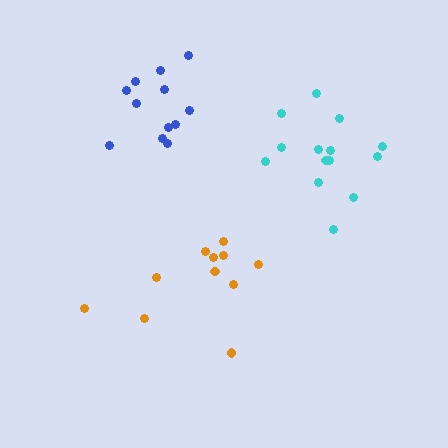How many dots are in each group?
Group 1: 11 dots, Group 2: 14 dots, Group 3: 12 dots (37 total).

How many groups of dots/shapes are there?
There are 3 groups.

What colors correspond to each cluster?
The clusters are colored: orange, cyan, blue.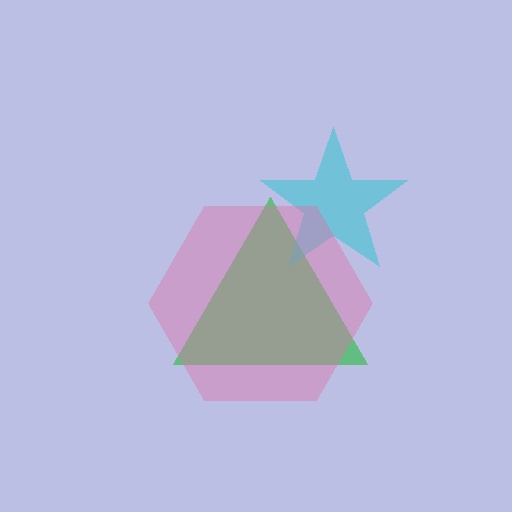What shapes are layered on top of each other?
The layered shapes are: a green triangle, a cyan star, a pink hexagon.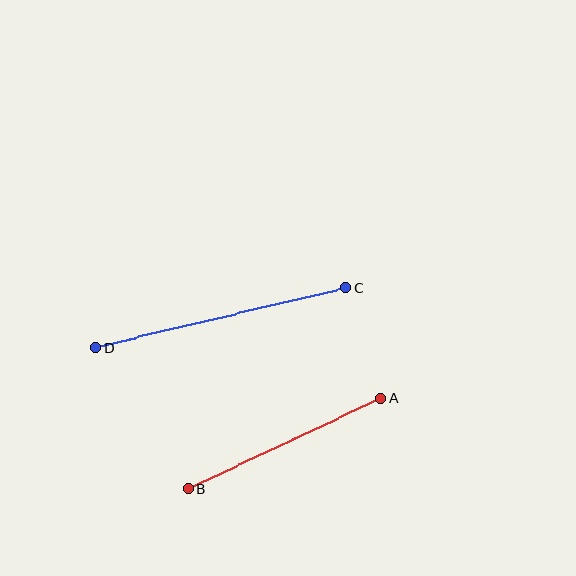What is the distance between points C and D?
The distance is approximately 258 pixels.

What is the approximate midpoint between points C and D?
The midpoint is at approximately (221, 318) pixels.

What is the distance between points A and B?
The distance is approximately 213 pixels.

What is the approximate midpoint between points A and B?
The midpoint is at approximately (285, 444) pixels.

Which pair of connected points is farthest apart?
Points C and D are farthest apart.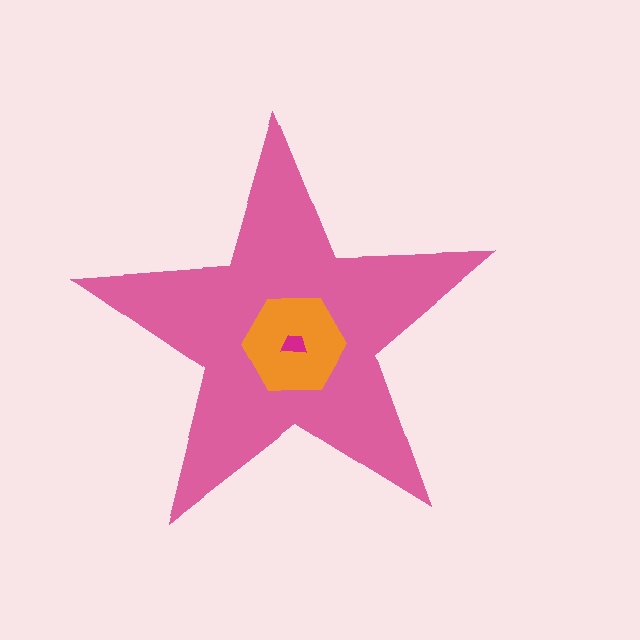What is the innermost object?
The magenta trapezoid.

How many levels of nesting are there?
3.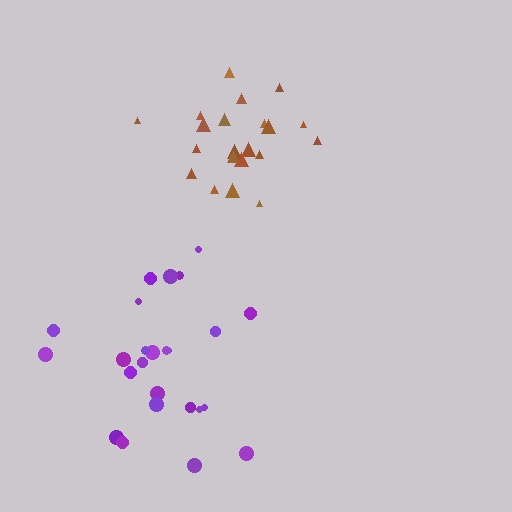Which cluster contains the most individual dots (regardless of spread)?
Purple (25).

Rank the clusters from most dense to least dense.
brown, purple.